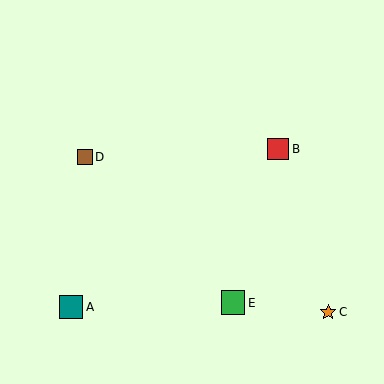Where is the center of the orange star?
The center of the orange star is at (328, 312).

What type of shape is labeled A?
Shape A is a teal square.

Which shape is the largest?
The green square (labeled E) is the largest.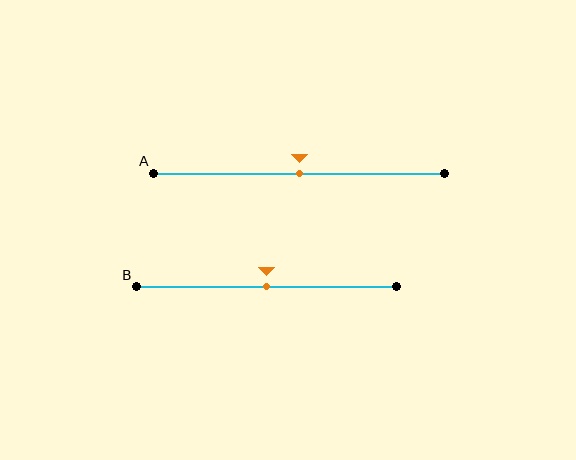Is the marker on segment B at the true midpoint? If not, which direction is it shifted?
Yes, the marker on segment B is at the true midpoint.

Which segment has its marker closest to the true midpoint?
Segment A has its marker closest to the true midpoint.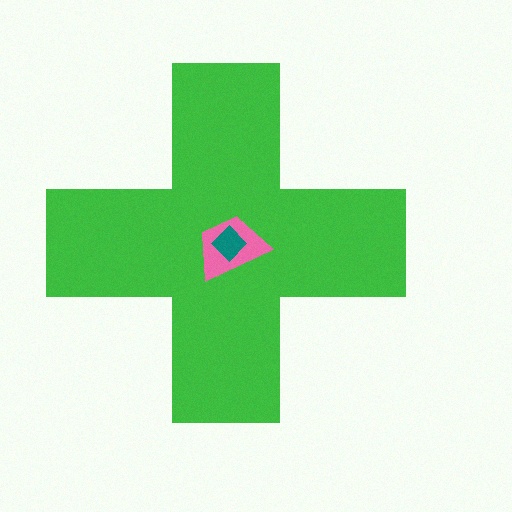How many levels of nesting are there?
3.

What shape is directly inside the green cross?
The pink trapezoid.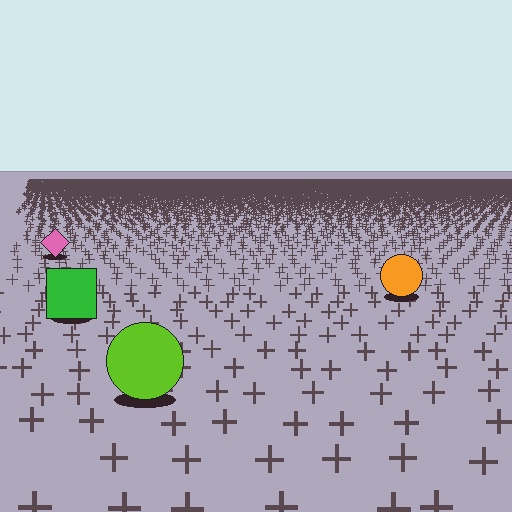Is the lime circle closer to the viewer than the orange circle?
Yes. The lime circle is closer — you can tell from the texture gradient: the ground texture is coarser near it.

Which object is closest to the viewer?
The lime circle is closest. The texture marks near it are larger and more spread out.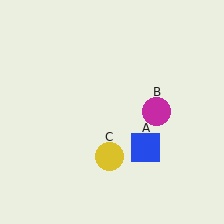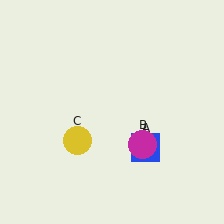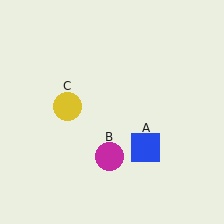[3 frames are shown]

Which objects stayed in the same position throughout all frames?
Blue square (object A) remained stationary.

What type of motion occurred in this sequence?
The magenta circle (object B), yellow circle (object C) rotated clockwise around the center of the scene.